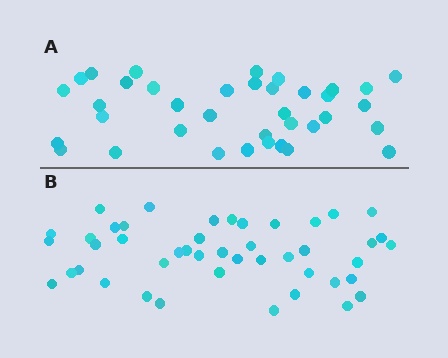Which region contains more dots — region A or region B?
Region B (the bottom region) has more dots.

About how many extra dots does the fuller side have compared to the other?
Region B has roughly 8 or so more dots than region A.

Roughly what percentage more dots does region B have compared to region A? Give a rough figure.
About 20% more.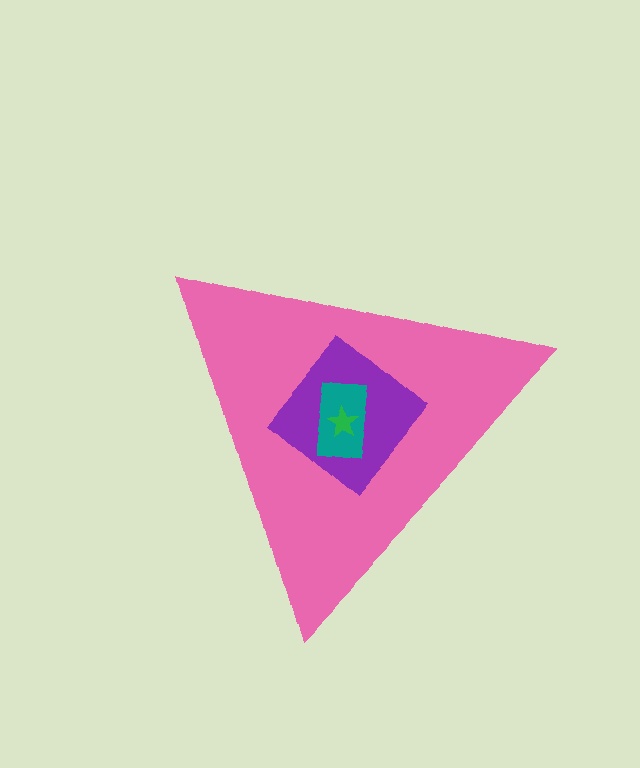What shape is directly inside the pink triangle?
The purple diamond.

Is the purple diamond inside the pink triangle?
Yes.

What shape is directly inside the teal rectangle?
The green star.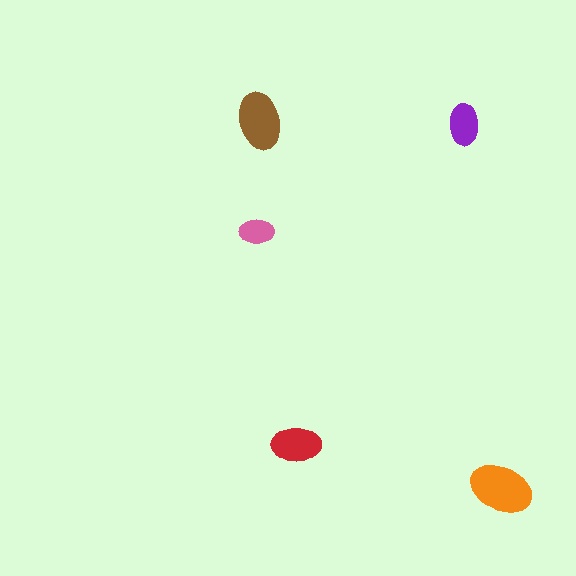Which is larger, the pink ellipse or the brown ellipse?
The brown one.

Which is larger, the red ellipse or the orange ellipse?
The orange one.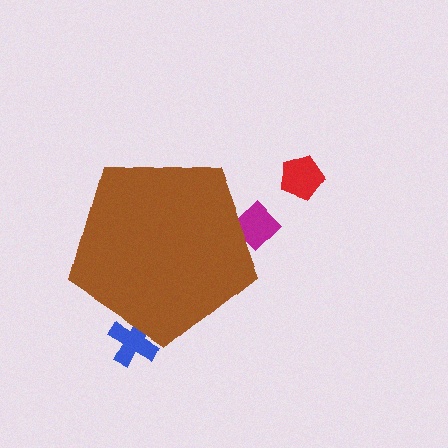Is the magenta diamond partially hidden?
Yes, the magenta diamond is partially hidden behind the brown pentagon.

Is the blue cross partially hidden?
Yes, the blue cross is partially hidden behind the brown pentagon.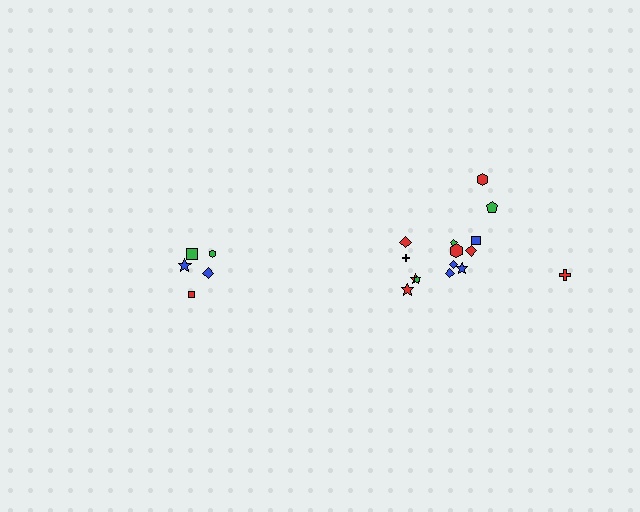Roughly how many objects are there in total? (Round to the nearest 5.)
Roughly 20 objects in total.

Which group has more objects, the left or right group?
The right group.